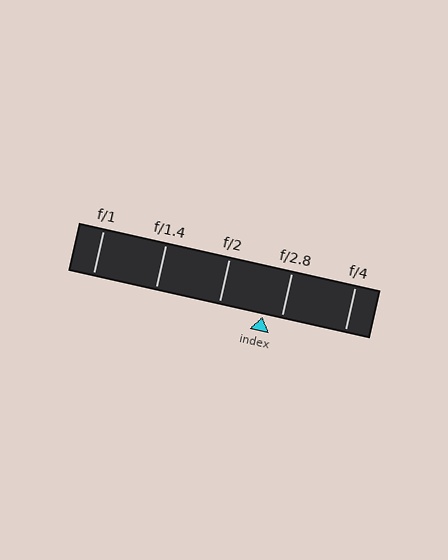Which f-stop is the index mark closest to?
The index mark is closest to f/2.8.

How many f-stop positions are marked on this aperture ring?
There are 5 f-stop positions marked.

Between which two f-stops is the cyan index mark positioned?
The index mark is between f/2 and f/2.8.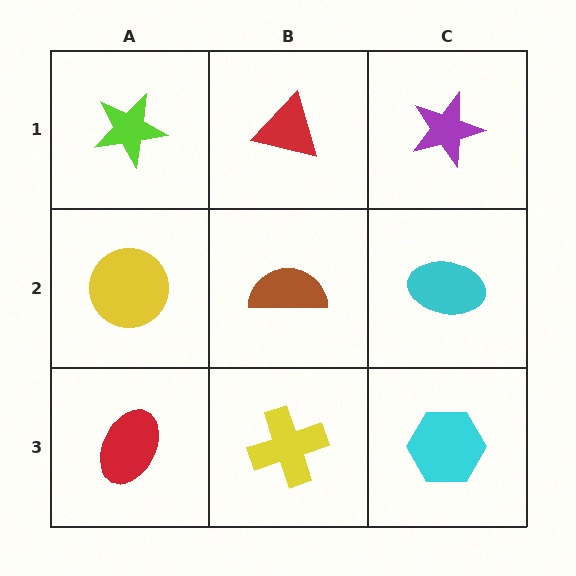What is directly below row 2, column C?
A cyan hexagon.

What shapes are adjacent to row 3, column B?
A brown semicircle (row 2, column B), a red ellipse (row 3, column A), a cyan hexagon (row 3, column C).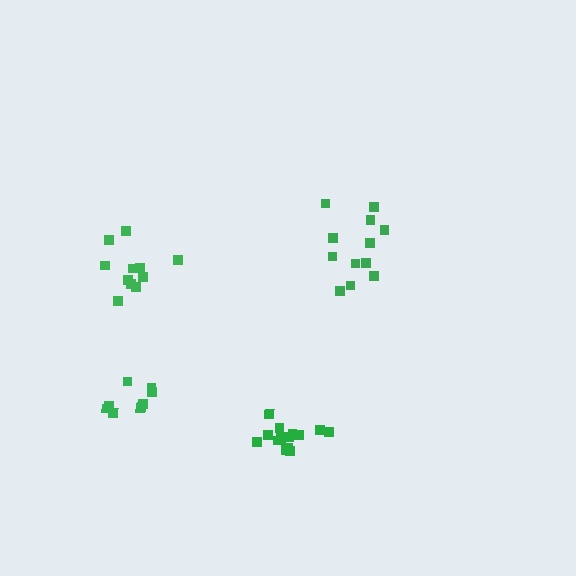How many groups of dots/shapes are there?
There are 4 groups.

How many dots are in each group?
Group 1: 12 dots, Group 2: 9 dots, Group 3: 14 dots, Group 4: 11 dots (46 total).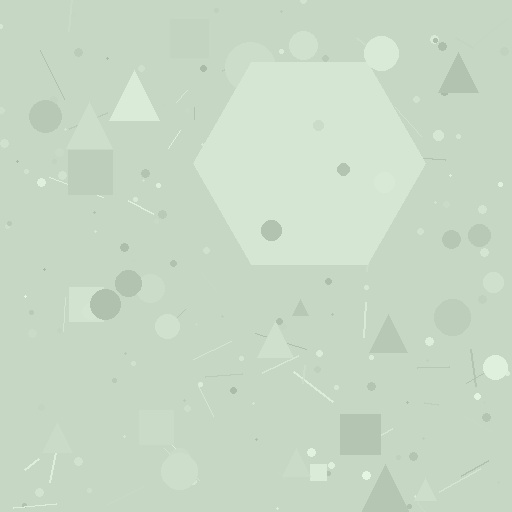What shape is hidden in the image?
A hexagon is hidden in the image.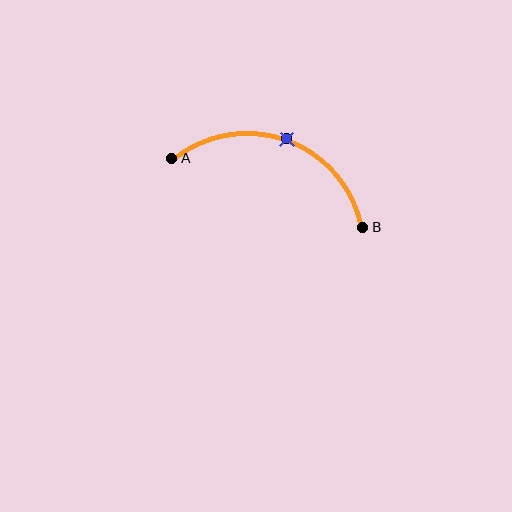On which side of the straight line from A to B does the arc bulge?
The arc bulges above the straight line connecting A and B.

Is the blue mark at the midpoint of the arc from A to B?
Yes. The blue mark lies on the arc at equal arc-length from both A and B — it is the arc midpoint.